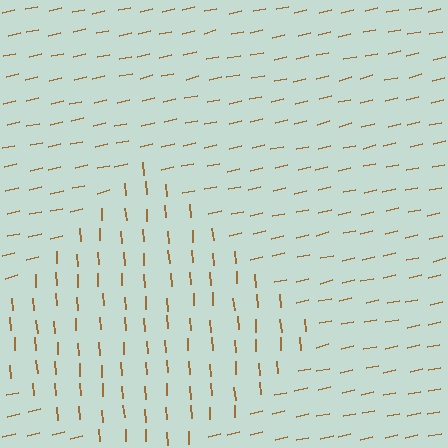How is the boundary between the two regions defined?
The boundary is defined purely by a change in line orientation (approximately 81 degrees difference). All lines are the same color and thickness.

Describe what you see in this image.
The image is filled with small brown line segments. A diamond region in the image has lines oriented differently from the surrounding lines, creating a visible texture boundary.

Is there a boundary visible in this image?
Yes, there is a texture boundary formed by a change in line orientation.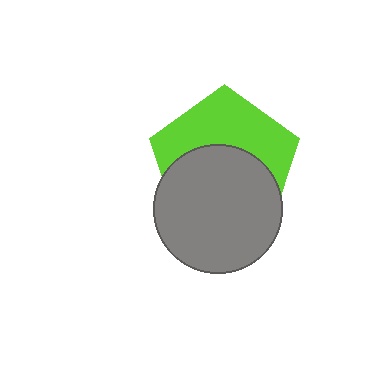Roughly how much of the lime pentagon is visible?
About half of it is visible (roughly 46%).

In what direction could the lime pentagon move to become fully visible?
The lime pentagon could move up. That would shift it out from behind the gray circle entirely.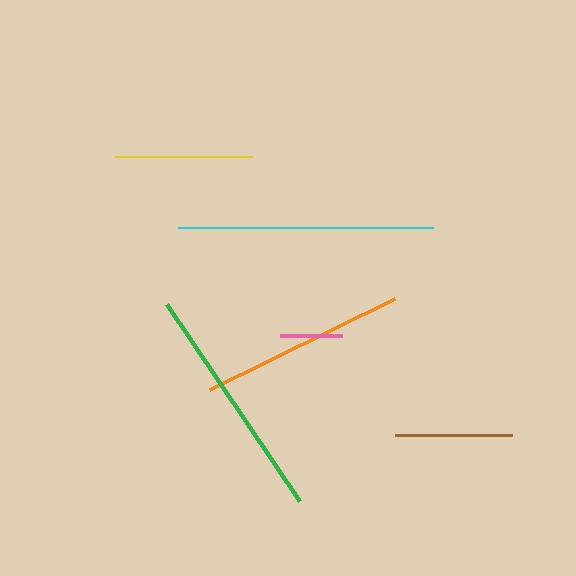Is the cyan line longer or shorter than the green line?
The cyan line is longer than the green line.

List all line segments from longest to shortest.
From longest to shortest: cyan, green, orange, yellow, brown, pink.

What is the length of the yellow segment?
The yellow segment is approximately 137 pixels long.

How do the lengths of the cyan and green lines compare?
The cyan and green lines are approximately the same length.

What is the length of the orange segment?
The orange segment is approximately 207 pixels long.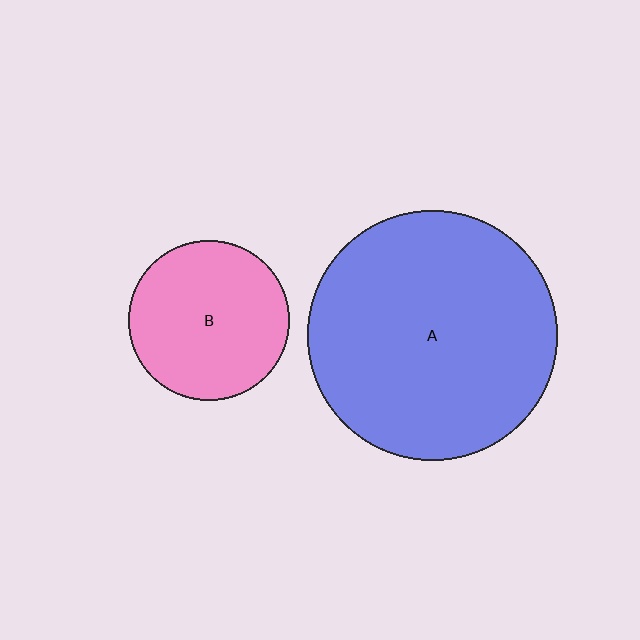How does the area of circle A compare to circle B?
Approximately 2.4 times.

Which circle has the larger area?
Circle A (blue).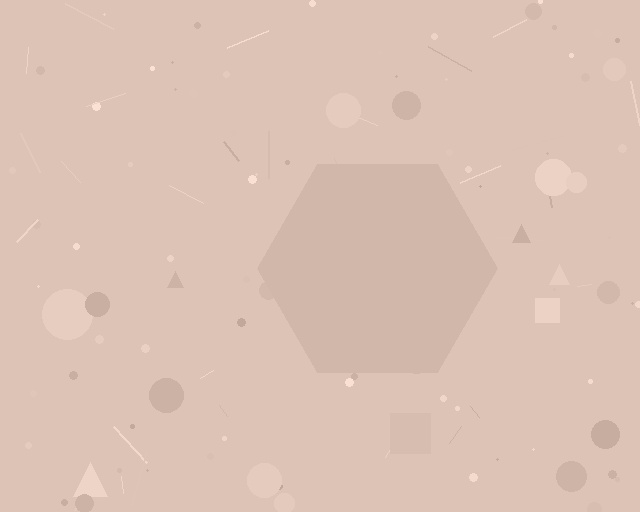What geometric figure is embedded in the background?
A hexagon is embedded in the background.